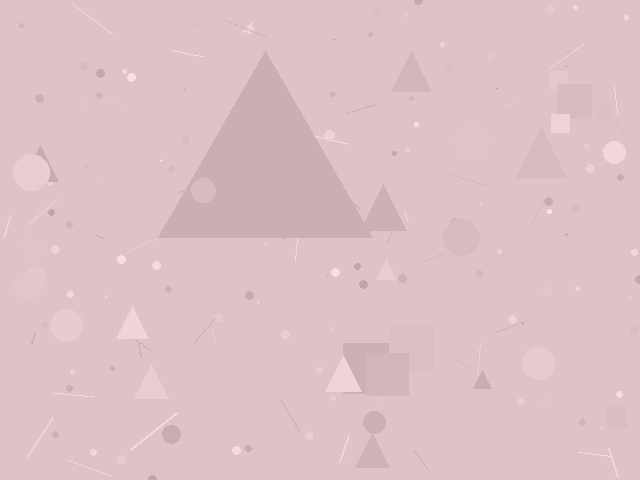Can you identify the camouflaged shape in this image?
The camouflaged shape is a triangle.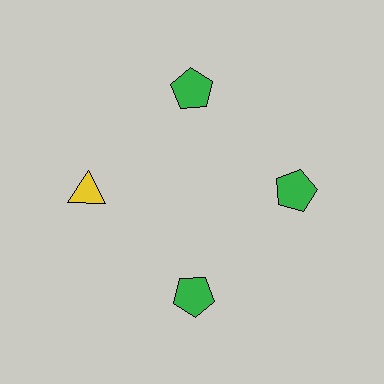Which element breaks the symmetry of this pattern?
The yellow triangle at roughly the 9 o'clock position breaks the symmetry. All other shapes are green pentagons.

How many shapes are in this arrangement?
There are 4 shapes arranged in a ring pattern.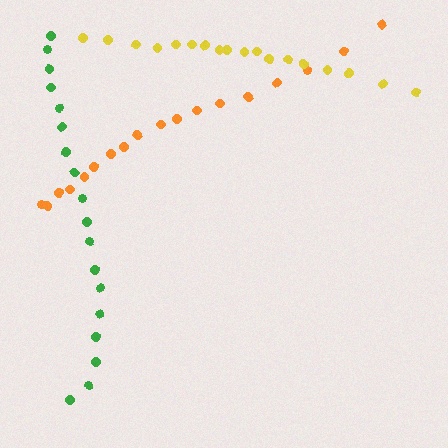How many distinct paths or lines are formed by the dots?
There are 3 distinct paths.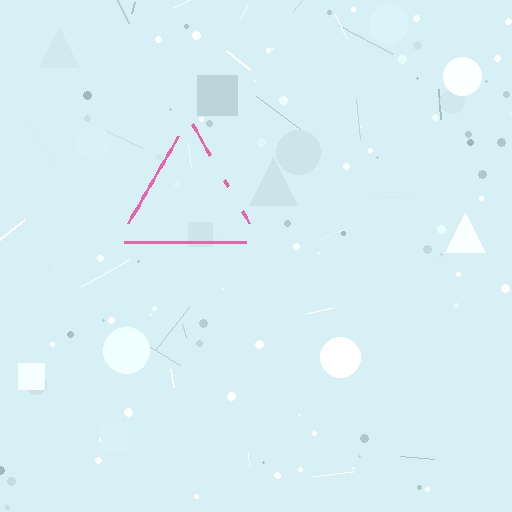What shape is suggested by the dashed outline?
The dashed outline suggests a triangle.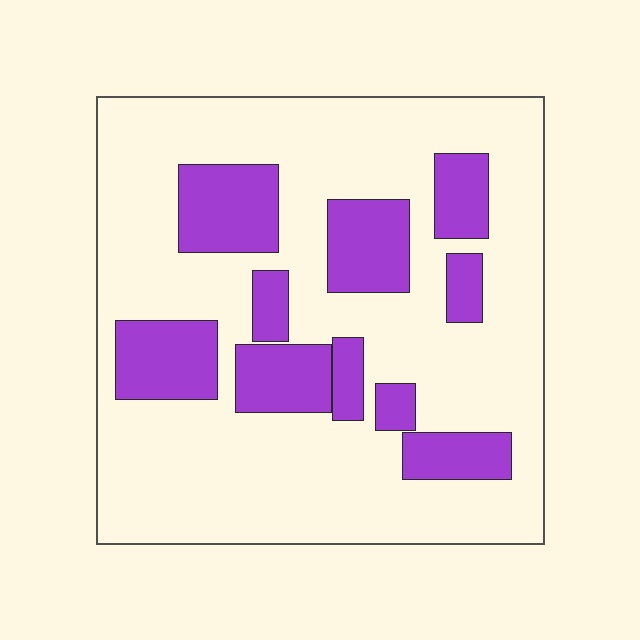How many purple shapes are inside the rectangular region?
10.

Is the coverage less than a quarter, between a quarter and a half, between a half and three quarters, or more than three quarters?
Between a quarter and a half.